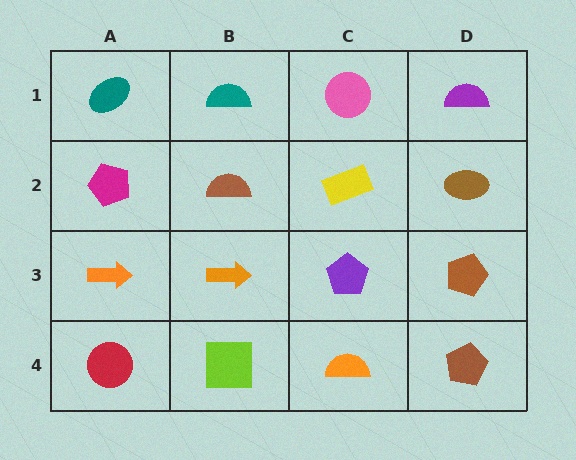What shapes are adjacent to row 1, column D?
A brown ellipse (row 2, column D), a pink circle (row 1, column C).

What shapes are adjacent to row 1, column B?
A brown semicircle (row 2, column B), a teal ellipse (row 1, column A), a pink circle (row 1, column C).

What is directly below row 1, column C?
A yellow rectangle.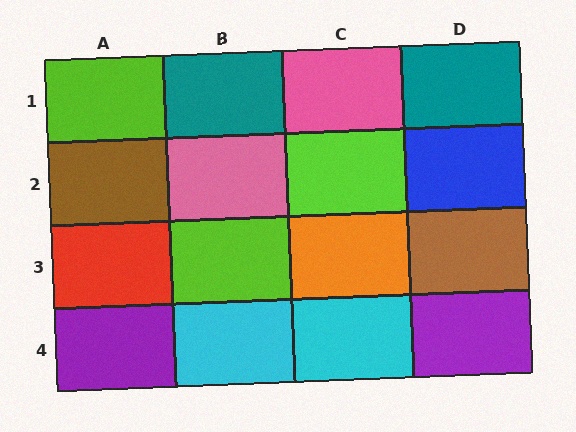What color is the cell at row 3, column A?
Red.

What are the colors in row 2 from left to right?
Brown, pink, lime, blue.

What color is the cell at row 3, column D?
Brown.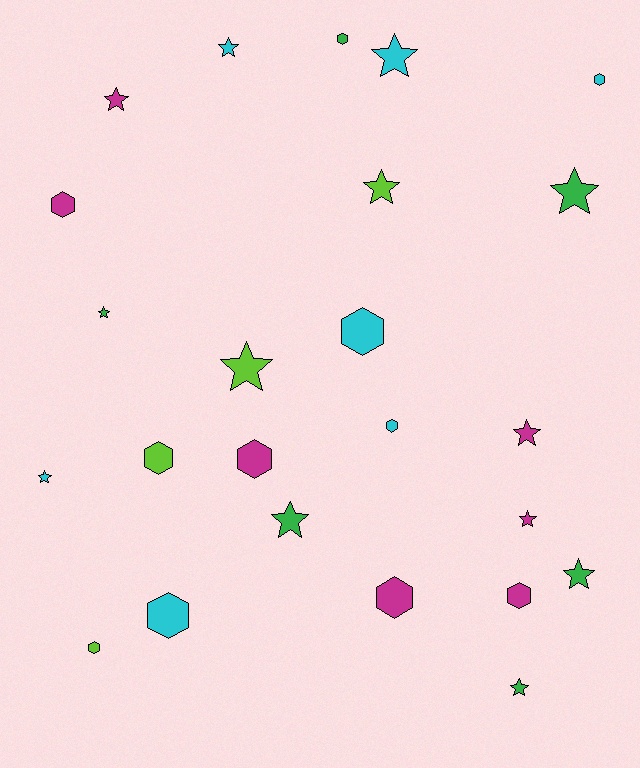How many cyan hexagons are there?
There are 4 cyan hexagons.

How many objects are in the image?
There are 24 objects.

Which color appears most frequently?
Magenta, with 7 objects.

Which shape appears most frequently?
Star, with 13 objects.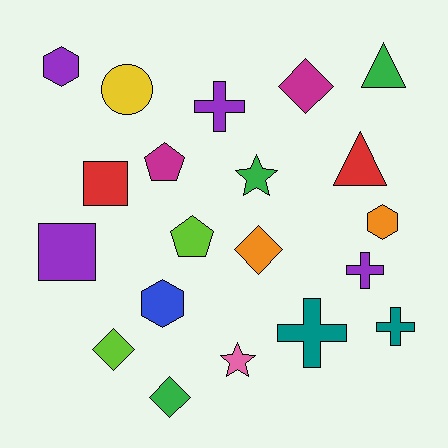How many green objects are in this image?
There are 3 green objects.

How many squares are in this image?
There are 2 squares.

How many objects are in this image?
There are 20 objects.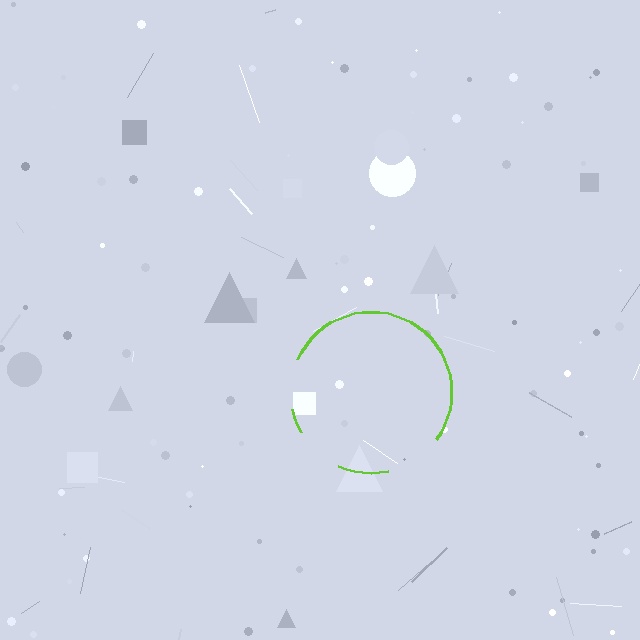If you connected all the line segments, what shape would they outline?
They would outline a circle.